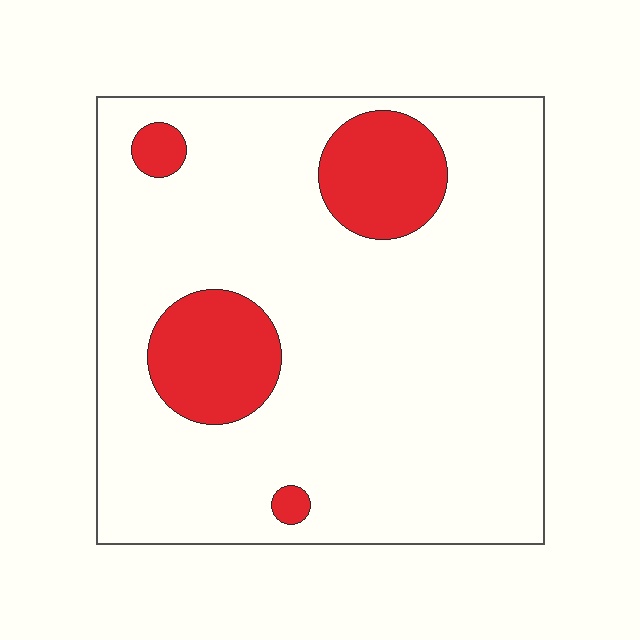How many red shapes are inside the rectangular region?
4.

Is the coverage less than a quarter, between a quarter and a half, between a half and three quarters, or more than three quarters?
Less than a quarter.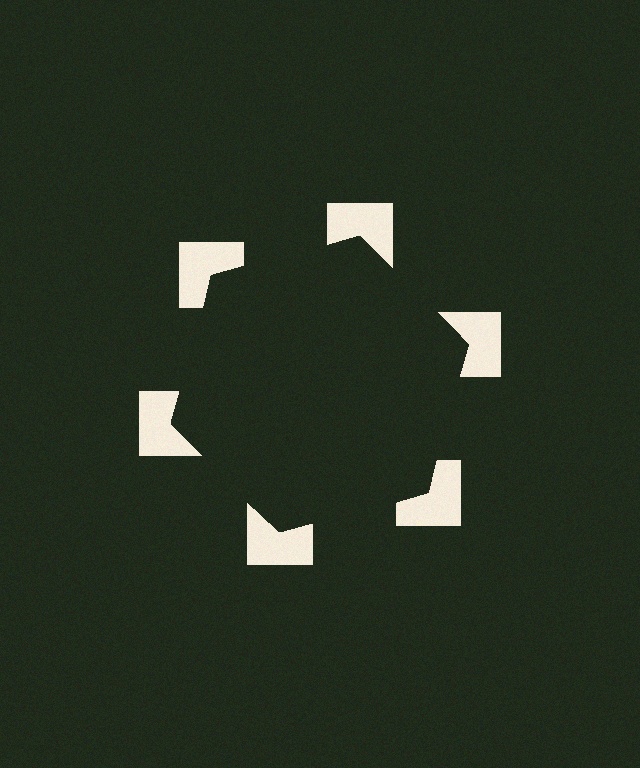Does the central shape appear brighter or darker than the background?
It typically appears slightly darker than the background, even though no actual brightness change is drawn.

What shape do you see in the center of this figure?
An illusory hexagon — its edges are inferred from the aligned wedge cuts in the notched squares, not physically drawn.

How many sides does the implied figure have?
6 sides.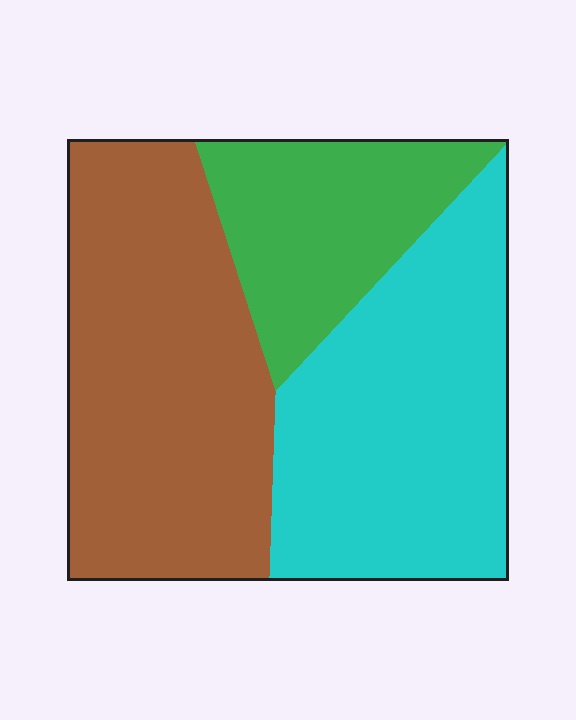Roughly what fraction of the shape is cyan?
Cyan covers 38% of the shape.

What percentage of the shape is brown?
Brown takes up between a quarter and a half of the shape.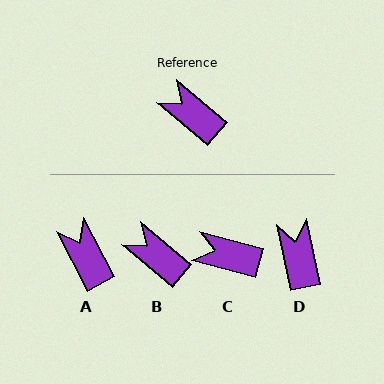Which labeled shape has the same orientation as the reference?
B.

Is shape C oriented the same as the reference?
No, it is off by about 26 degrees.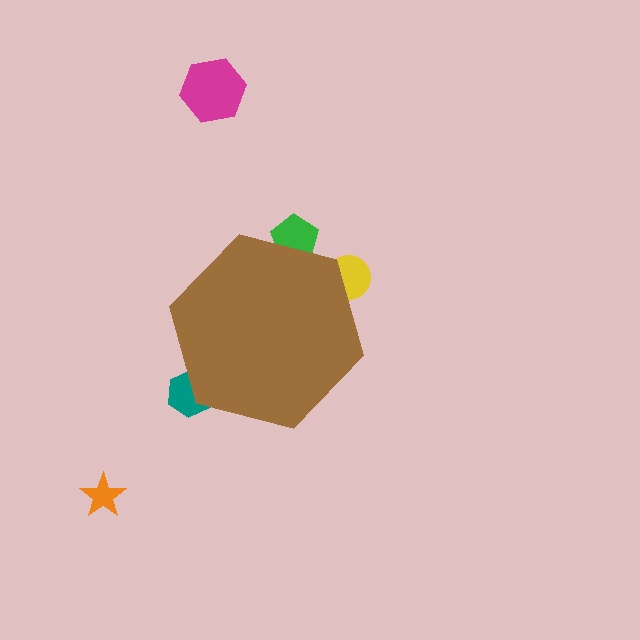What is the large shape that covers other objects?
A brown hexagon.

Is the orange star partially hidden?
No, the orange star is fully visible.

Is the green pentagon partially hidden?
Yes, the green pentagon is partially hidden behind the brown hexagon.